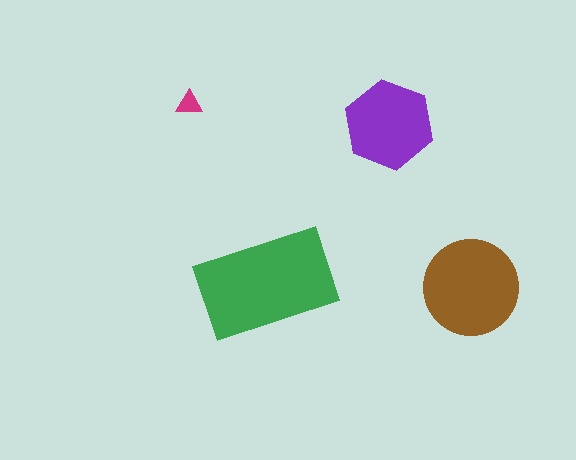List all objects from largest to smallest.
The green rectangle, the brown circle, the purple hexagon, the magenta triangle.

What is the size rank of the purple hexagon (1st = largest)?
3rd.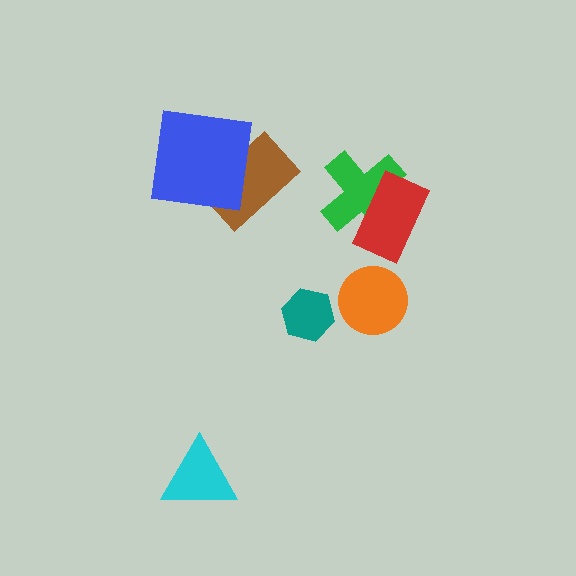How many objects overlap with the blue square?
1 object overlaps with the blue square.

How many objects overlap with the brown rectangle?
1 object overlaps with the brown rectangle.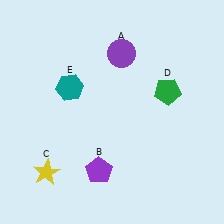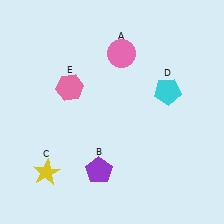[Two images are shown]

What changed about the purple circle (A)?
In Image 1, A is purple. In Image 2, it changed to pink.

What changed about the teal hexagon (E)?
In Image 1, E is teal. In Image 2, it changed to pink.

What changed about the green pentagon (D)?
In Image 1, D is green. In Image 2, it changed to cyan.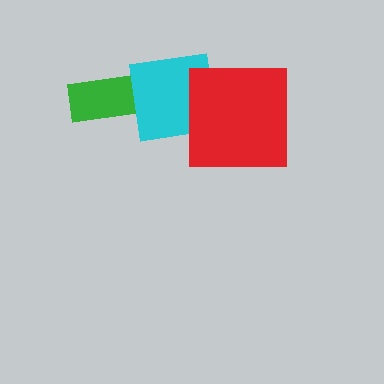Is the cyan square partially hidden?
Yes, it is partially covered by another shape.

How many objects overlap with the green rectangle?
0 objects overlap with the green rectangle.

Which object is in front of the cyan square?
The red square is in front of the cyan square.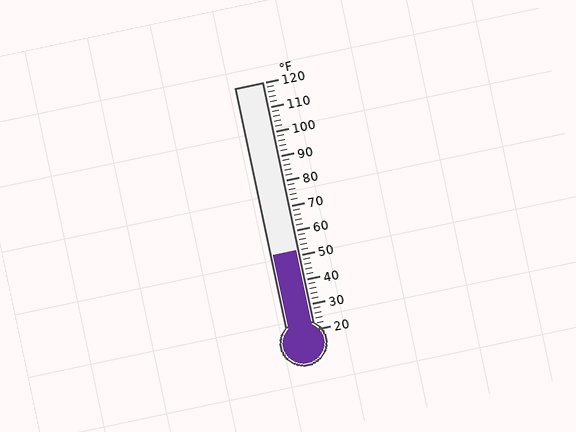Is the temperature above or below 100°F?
The temperature is below 100°F.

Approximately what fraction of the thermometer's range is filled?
The thermometer is filled to approximately 30% of its range.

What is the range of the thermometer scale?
The thermometer scale ranges from 20°F to 120°F.